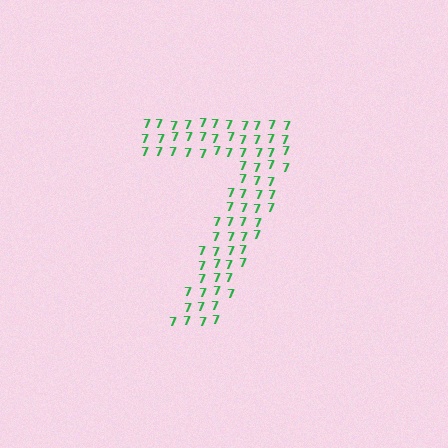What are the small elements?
The small elements are digit 7's.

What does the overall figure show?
The overall figure shows the digit 7.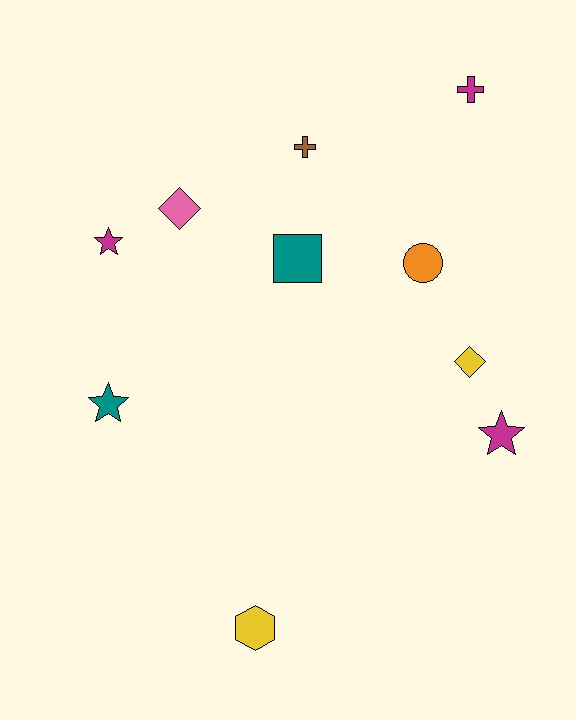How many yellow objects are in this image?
There are 2 yellow objects.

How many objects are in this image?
There are 10 objects.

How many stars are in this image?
There are 3 stars.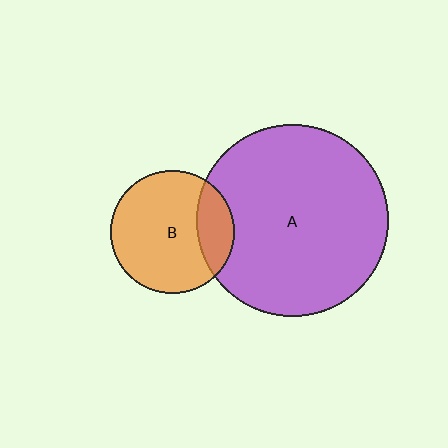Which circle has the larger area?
Circle A (purple).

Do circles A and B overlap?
Yes.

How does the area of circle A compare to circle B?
Approximately 2.4 times.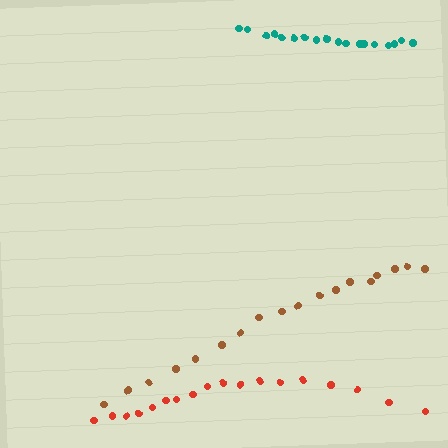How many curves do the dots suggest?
There are 3 distinct paths.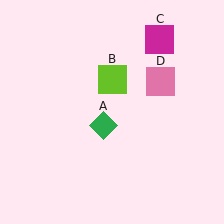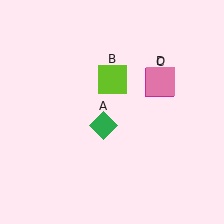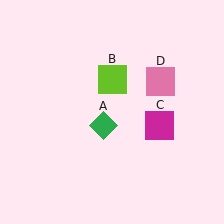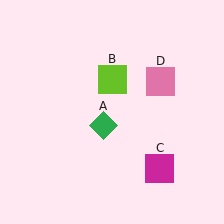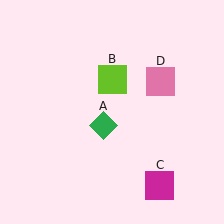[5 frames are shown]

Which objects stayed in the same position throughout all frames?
Green diamond (object A) and lime square (object B) and pink square (object D) remained stationary.